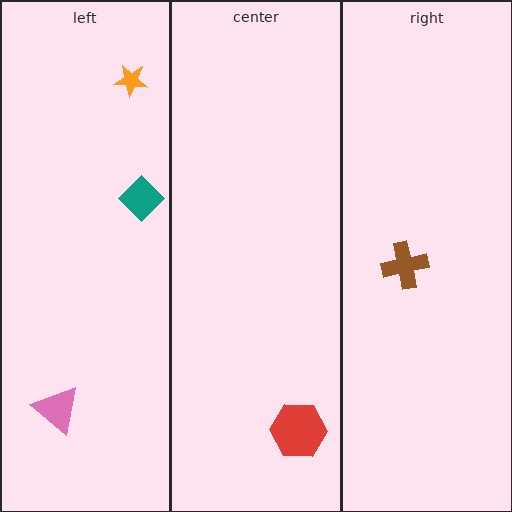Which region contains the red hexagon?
The center region.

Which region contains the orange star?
The left region.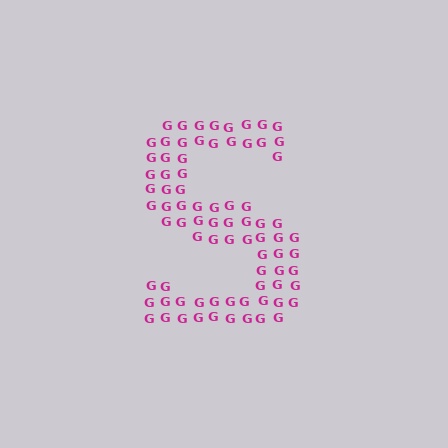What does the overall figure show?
The overall figure shows the letter S.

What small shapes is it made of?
It is made of small letter G's.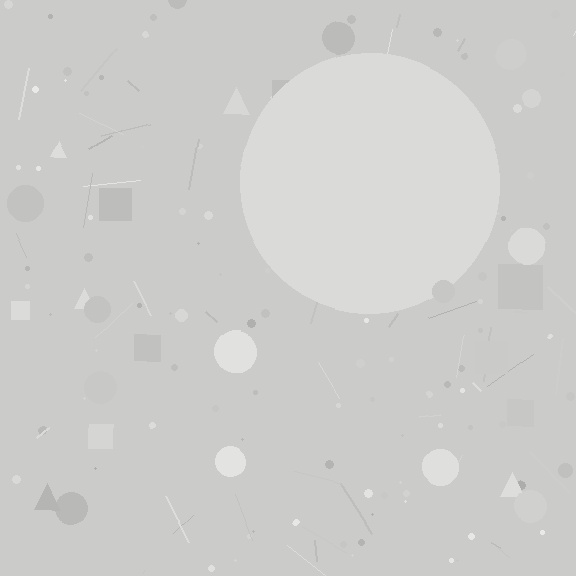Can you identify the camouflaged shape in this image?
The camouflaged shape is a circle.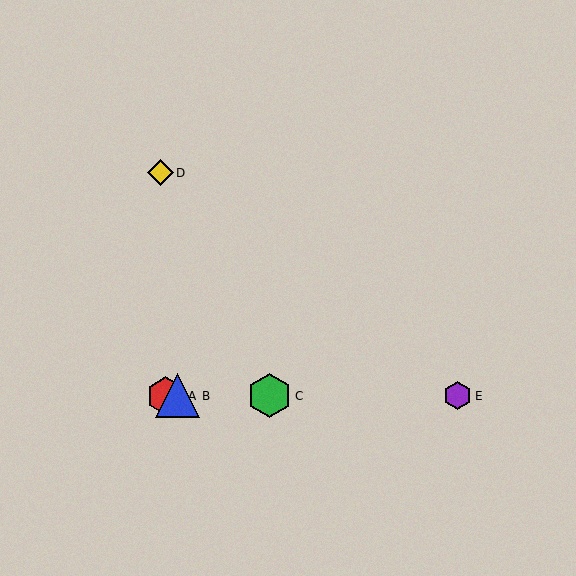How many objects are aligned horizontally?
4 objects (A, B, C, E) are aligned horizontally.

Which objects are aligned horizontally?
Objects A, B, C, E are aligned horizontally.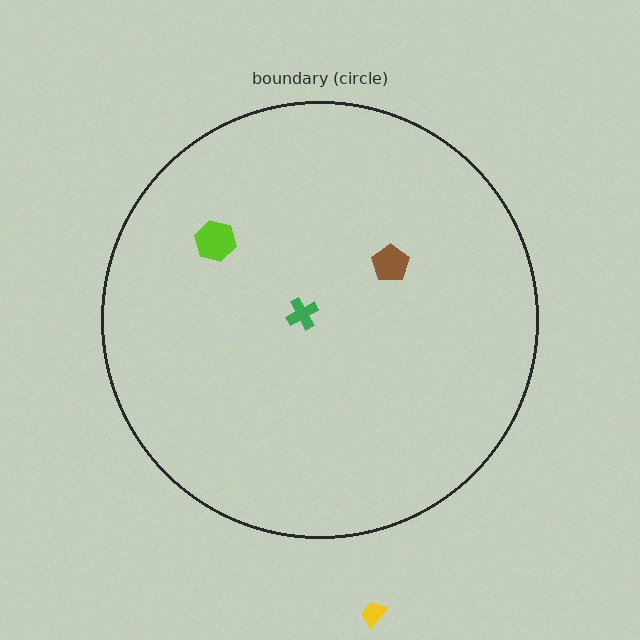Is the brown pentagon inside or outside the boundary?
Inside.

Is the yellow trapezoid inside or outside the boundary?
Outside.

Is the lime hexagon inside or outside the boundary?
Inside.